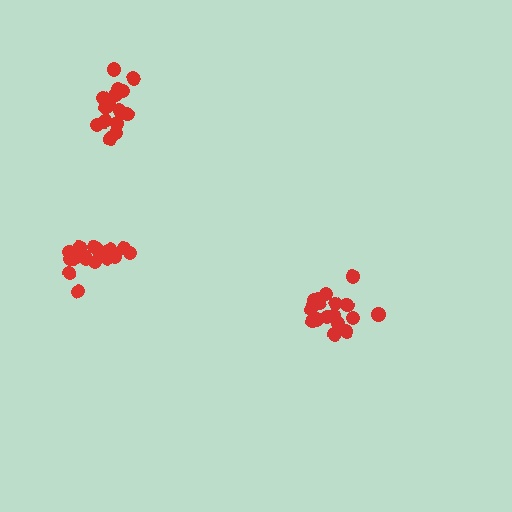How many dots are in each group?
Group 1: 20 dots, Group 2: 15 dots, Group 3: 18 dots (53 total).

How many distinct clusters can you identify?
There are 3 distinct clusters.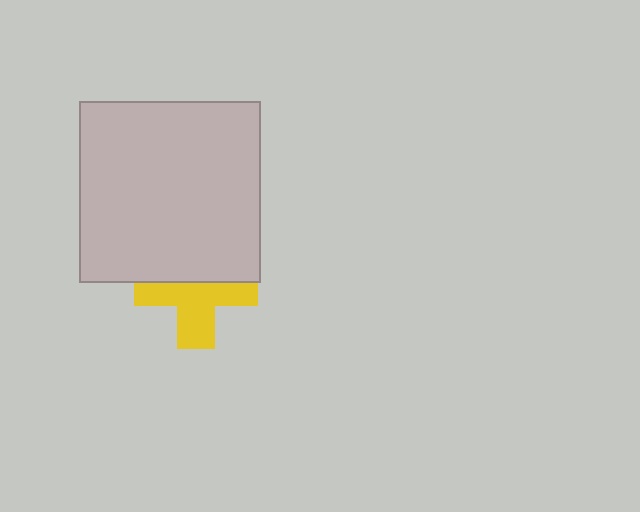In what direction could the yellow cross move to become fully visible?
The yellow cross could move down. That would shift it out from behind the light gray square entirely.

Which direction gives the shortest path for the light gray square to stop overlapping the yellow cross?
Moving up gives the shortest separation.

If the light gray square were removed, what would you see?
You would see the complete yellow cross.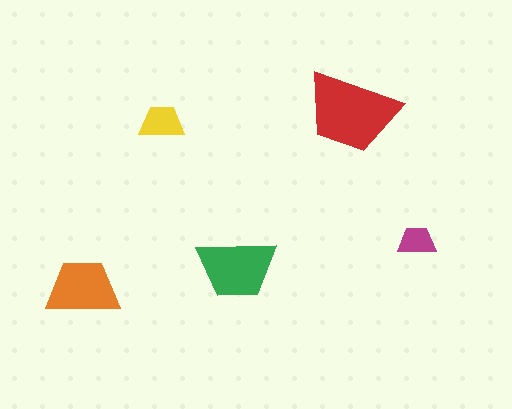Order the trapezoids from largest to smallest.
the red one, the green one, the orange one, the yellow one, the magenta one.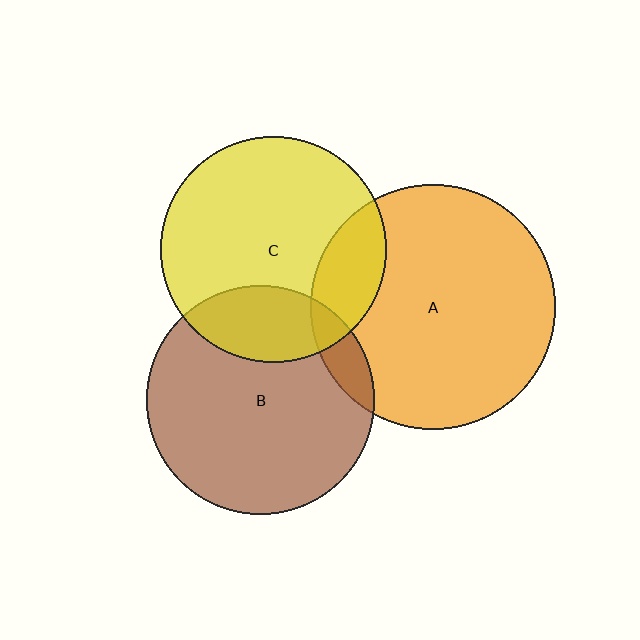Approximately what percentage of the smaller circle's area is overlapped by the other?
Approximately 20%.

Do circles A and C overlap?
Yes.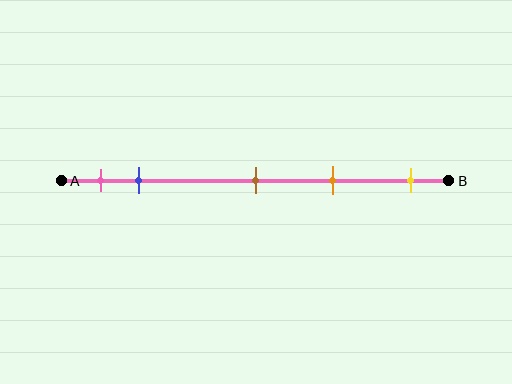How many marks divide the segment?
There are 5 marks dividing the segment.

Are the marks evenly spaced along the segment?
No, the marks are not evenly spaced.